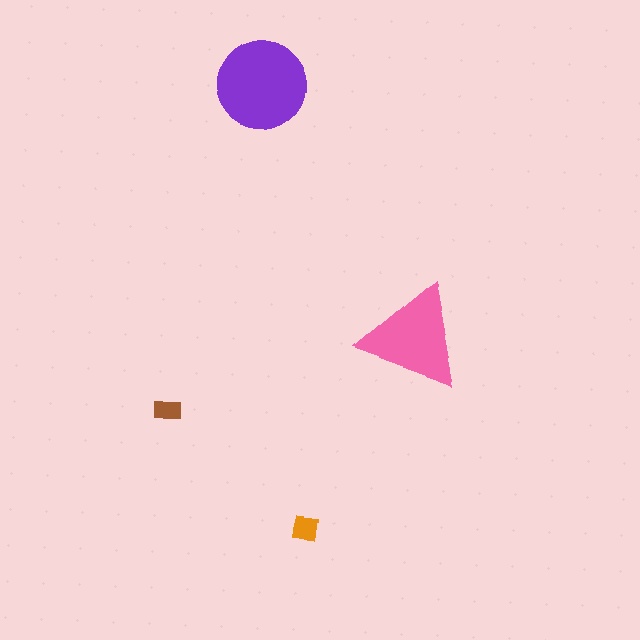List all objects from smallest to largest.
The brown rectangle, the orange square, the pink triangle, the purple circle.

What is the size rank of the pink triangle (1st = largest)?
2nd.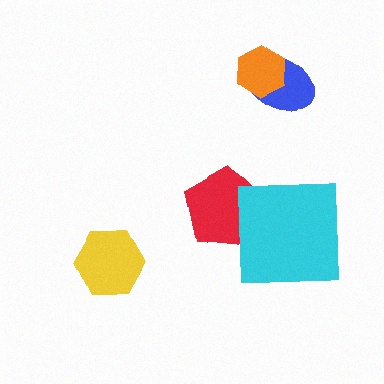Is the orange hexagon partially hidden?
No, no other shape covers it.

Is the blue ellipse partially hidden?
Yes, it is partially covered by another shape.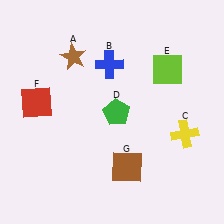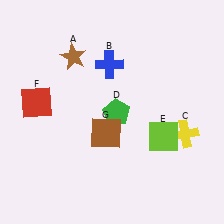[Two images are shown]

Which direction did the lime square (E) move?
The lime square (E) moved down.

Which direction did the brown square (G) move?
The brown square (G) moved up.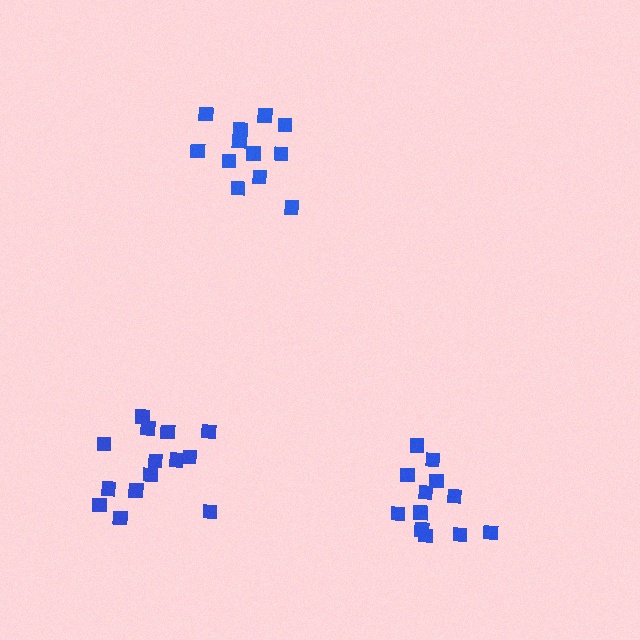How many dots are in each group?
Group 1: 12 dots, Group 2: 14 dots, Group 3: 12 dots (38 total).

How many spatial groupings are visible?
There are 3 spatial groupings.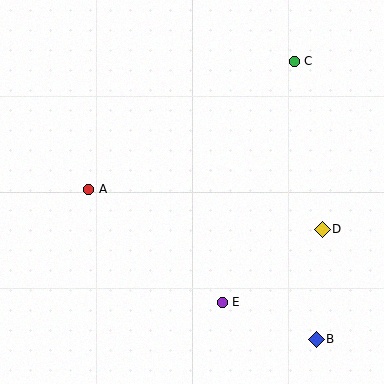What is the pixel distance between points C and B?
The distance between C and B is 279 pixels.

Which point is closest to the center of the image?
Point A at (89, 189) is closest to the center.